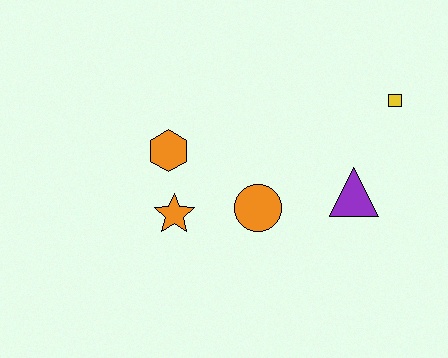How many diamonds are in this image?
There are no diamonds.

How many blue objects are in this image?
There are no blue objects.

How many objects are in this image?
There are 5 objects.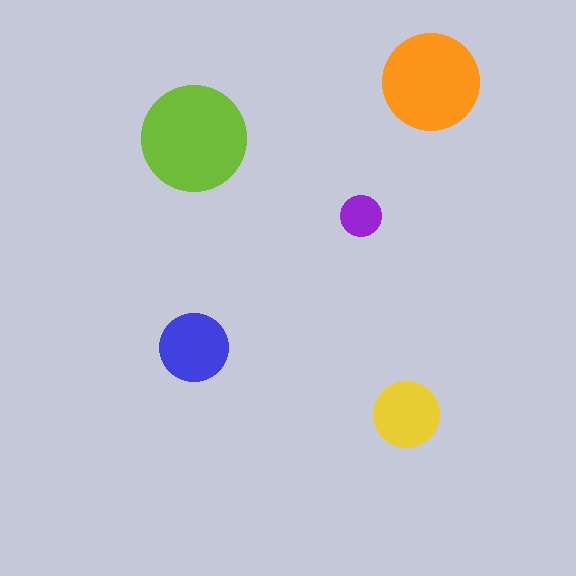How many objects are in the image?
There are 5 objects in the image.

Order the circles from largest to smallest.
the lime one, the orange one, the blue one, the yellow one, the purple one.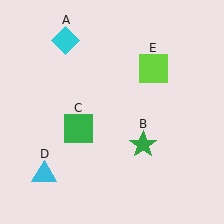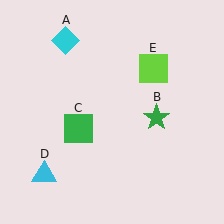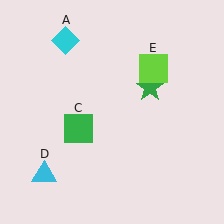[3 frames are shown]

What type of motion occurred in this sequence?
The green star (object B) rotated counterclockwise around the center of the scene.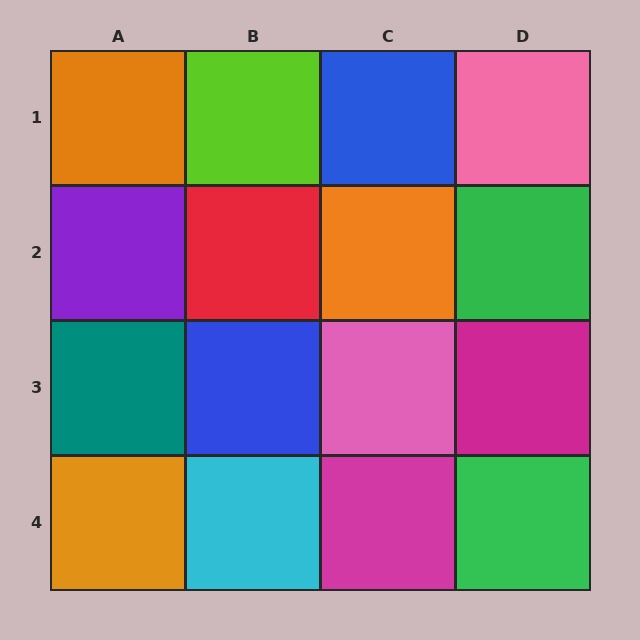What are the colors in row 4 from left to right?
Orange, cyan, magenta, green.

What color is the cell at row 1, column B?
Lime.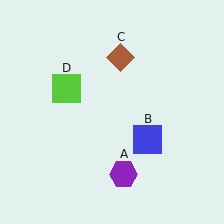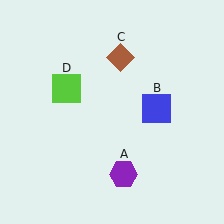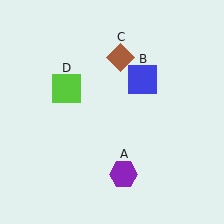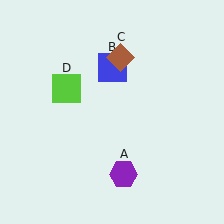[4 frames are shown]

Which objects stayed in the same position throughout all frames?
Purple hexagon (object A) and brown diamond (object C) and lime square (object D) remained stationary.